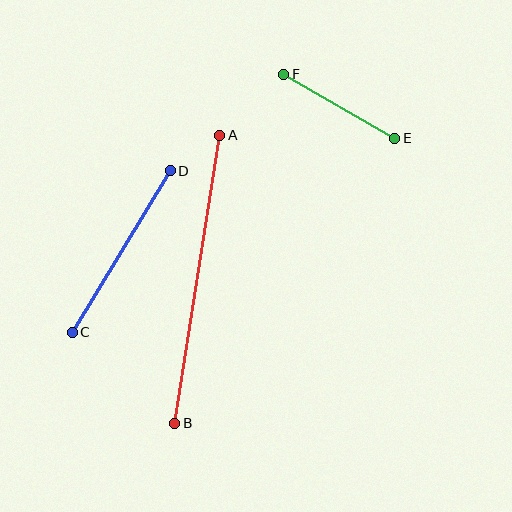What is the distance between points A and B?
The distance is approximately 291 pixels.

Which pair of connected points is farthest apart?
Points A and B are farthest apart.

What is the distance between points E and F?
The distance is approximately 128 pixels.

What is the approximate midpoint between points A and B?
The midpoint is at approximately (197, 279) pixels.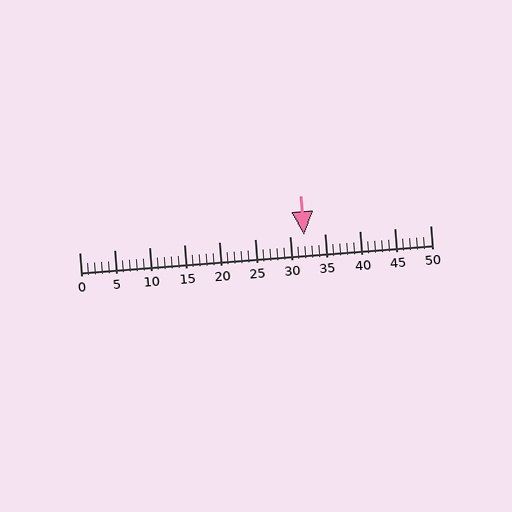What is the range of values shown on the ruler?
The ruler shows values from 0 to 50.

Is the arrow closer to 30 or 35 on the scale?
The arrow is closer to 30.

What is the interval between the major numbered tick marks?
The major tick marks are spaced 5 units apart.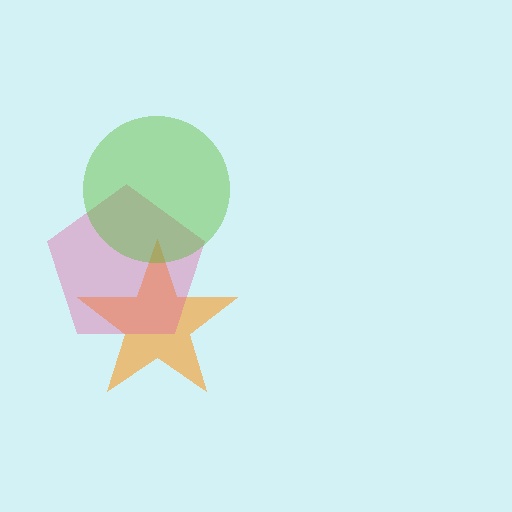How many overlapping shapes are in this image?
There are 3 overlapping shapes in the image.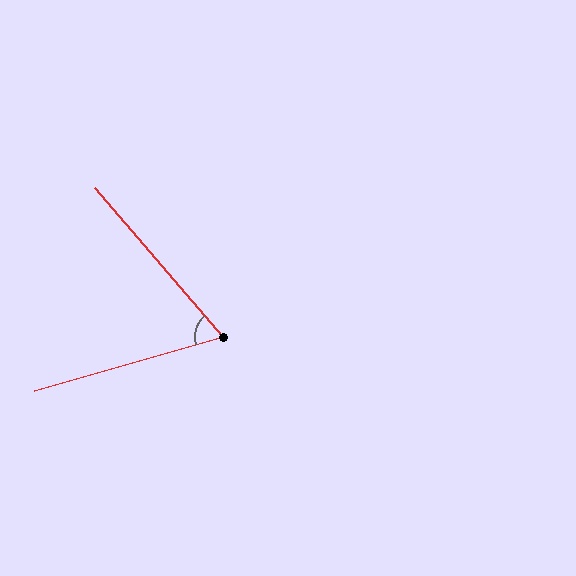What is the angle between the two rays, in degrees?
Approximately 65 degrees.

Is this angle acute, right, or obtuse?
It is acute.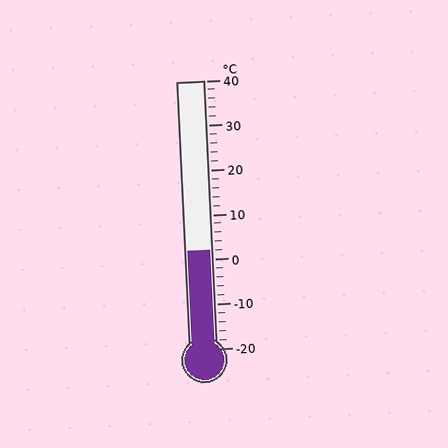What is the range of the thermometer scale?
The thermometer scale ranges from -20°C to 40°C.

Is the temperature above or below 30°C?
The temperature is below 30°C.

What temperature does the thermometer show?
The thermometer shows approximately 2°C.